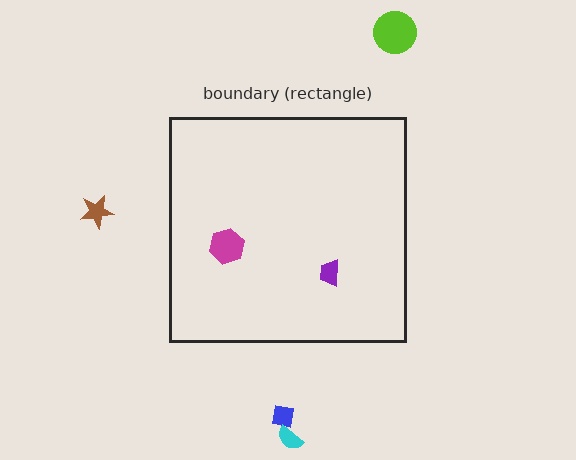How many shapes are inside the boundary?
2 inside, 4 outside.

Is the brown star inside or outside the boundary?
Outside.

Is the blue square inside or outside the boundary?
Outside.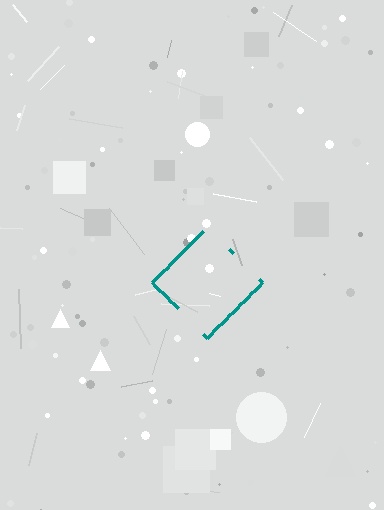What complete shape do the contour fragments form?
The contour fragments form a diamond.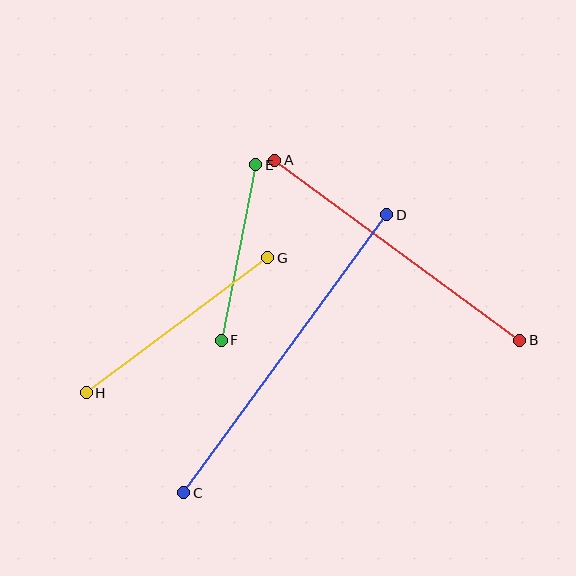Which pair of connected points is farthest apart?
Points C and D are farthest apart.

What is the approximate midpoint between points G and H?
The midpoint is at approximately (177, 325) pixels.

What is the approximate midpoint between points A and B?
The midpoint is at approximately (397, 250) pixels.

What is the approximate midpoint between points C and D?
The midpoint is at approximately (285, 354) pixels.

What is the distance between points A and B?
The distance is approximately 304 pixels.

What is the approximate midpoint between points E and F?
The midpoint is at approximately (239, 253) pixels.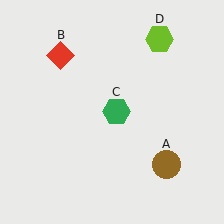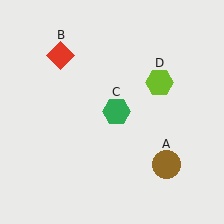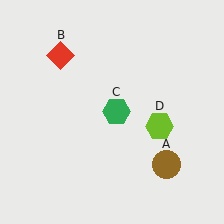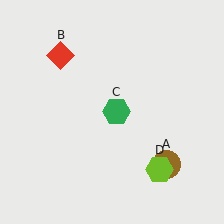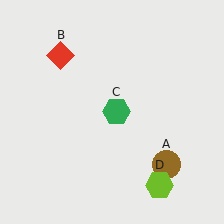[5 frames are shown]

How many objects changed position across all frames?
1 object changed position: lime hexagon (object D).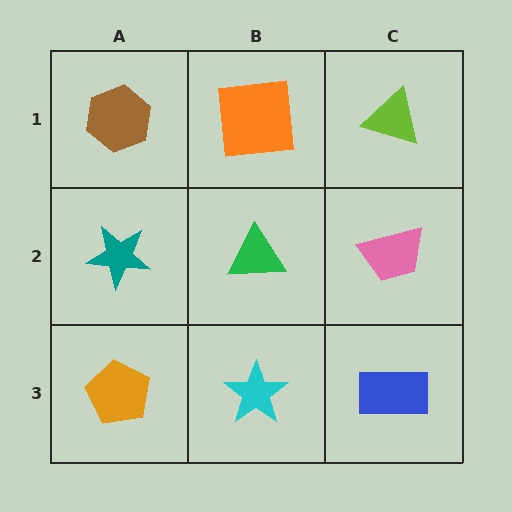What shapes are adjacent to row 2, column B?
An orange square (row 1, column B), a cyan star (row 3, column B), a teal star (row 2, column A), a pink trapezoid (row 2, column C).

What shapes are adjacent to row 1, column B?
A green triangle (row 2, column B), a brown hexagon (row 1, column A), a lime triangle (row 1, column C).